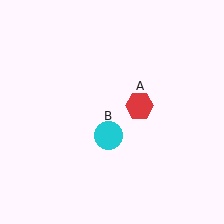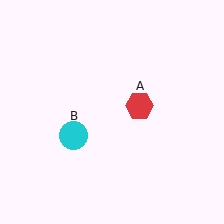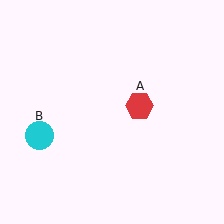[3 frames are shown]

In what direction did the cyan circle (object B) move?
The cyan circle (object B) moved left.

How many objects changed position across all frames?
1 object changed position: cyan circle (object B).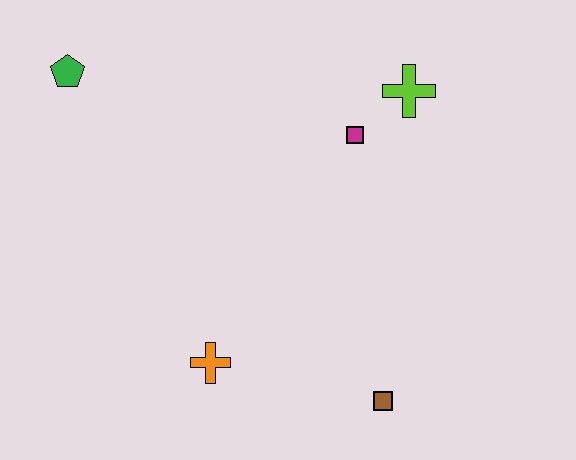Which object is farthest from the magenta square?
The green pentagon is farthest from the magenta square.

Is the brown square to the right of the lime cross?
No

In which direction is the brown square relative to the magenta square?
The brown square is below the magenta square.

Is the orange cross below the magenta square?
Yes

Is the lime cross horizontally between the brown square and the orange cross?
No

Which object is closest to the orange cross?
The brown square is closest to the orange cross.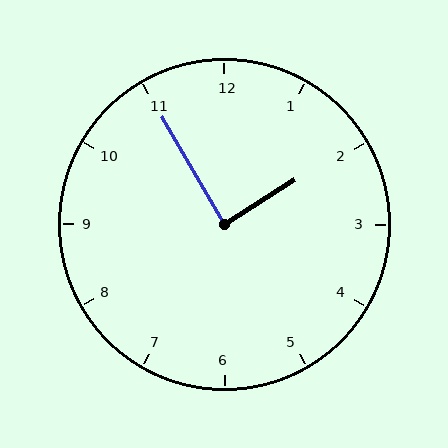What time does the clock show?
1:55.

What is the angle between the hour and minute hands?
Approximately 88 degrees.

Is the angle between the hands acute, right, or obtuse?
It is right.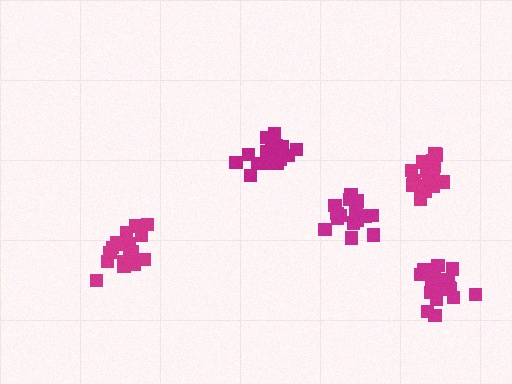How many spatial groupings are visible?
There are 5 spatial groupings.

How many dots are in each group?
Group 1: 20 dots, Group 2: 20 dots, Group 3: 19 dots, Group 4: 15 dots, Group 5: 17 dots (91 total).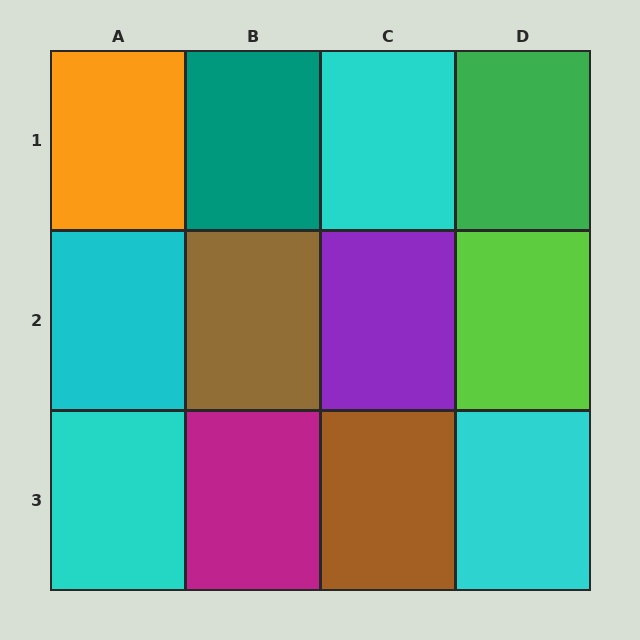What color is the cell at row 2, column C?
Purple.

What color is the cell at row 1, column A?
Orange.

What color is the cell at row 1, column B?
Teal.